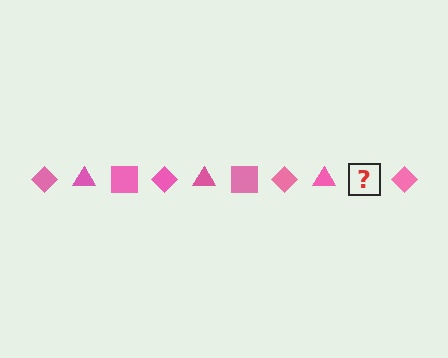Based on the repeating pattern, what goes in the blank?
The blank should be a pink square.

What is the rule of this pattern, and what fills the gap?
The rule is that the pattern cycles through diamond, triangle, square shapes in pink. The gap should be filled with a pink square.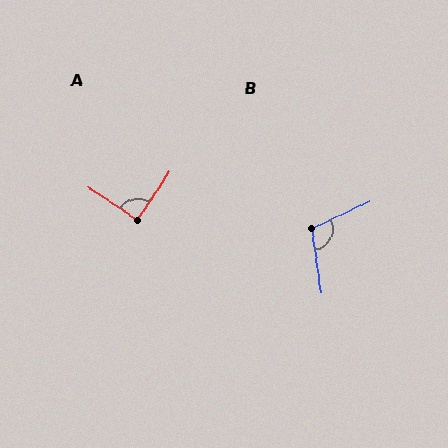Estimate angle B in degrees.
Approximately 108 degrees.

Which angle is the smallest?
A, at approximately 90 degrees.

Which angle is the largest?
B, at approximately 108 degrees.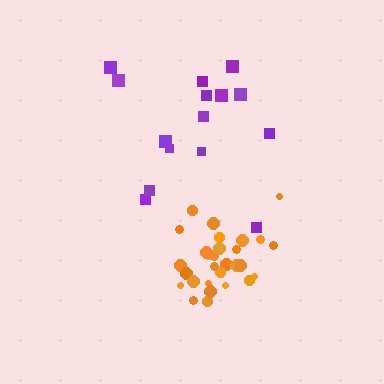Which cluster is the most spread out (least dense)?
Purple.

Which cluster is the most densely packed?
Orange.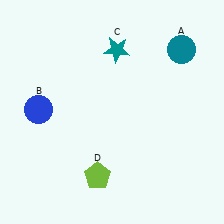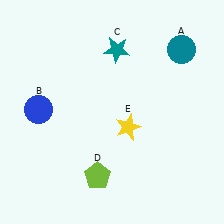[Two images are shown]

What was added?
A yellow star (E) was added in Image 2.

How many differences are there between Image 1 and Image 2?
There is 1 difference between the two images.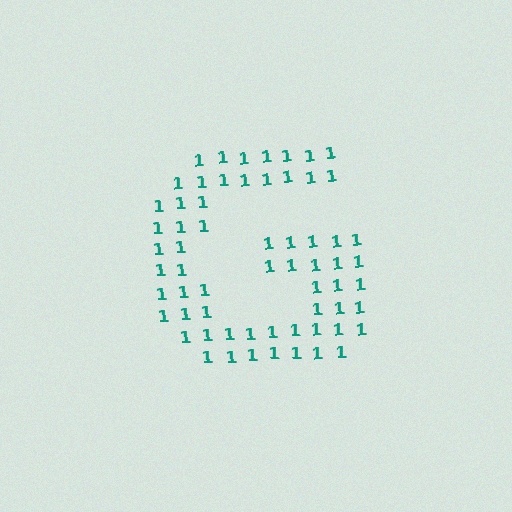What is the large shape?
The large shape is the letter G.